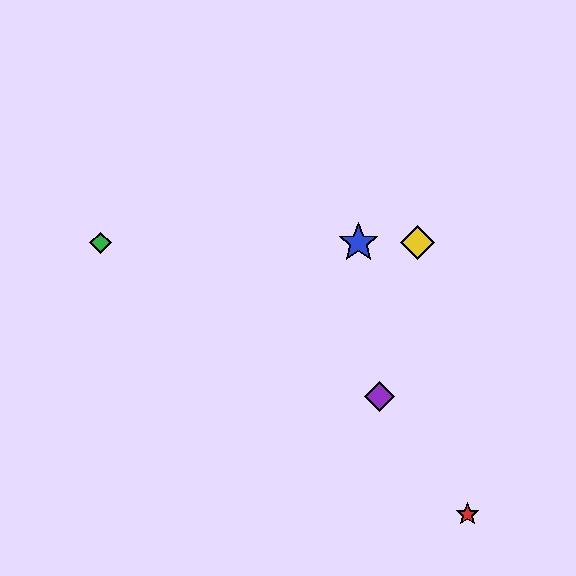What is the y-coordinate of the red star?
The red star is at y≈515.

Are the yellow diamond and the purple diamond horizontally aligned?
No, the yellow diamond is at y≈243 and the purple diamond is at y≈397.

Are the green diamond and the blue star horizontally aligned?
Yes, both are at y≈243.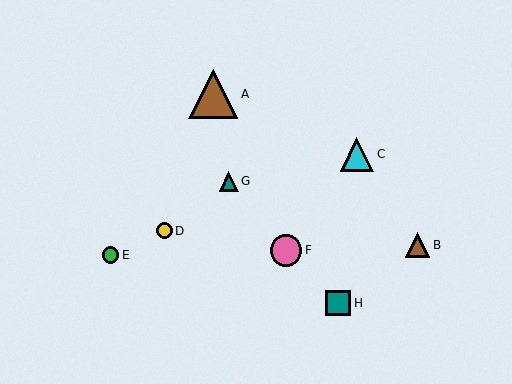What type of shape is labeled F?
Shape F is a pink circle.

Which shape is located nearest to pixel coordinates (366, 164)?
The cyan triangle (labeled C) at (357, 154) is nearest to that location.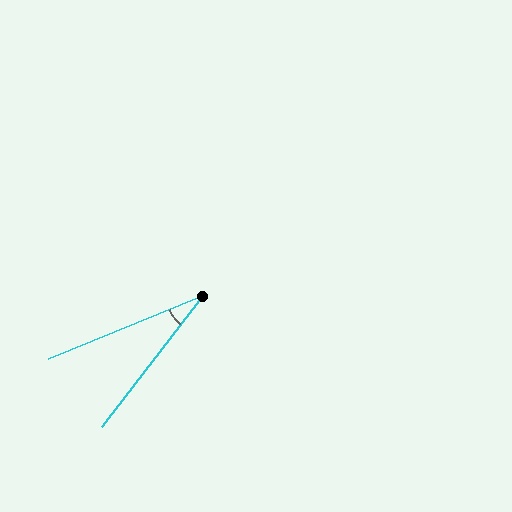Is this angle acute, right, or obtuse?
It is acute.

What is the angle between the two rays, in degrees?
Approximately 30 degrees.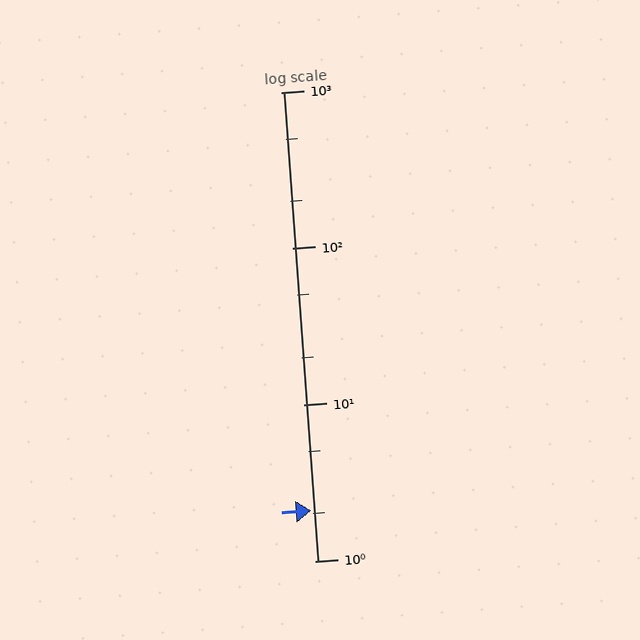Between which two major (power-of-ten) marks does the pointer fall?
The pointer is between 1 and 10.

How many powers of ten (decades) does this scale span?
The scale spans 3 decades, from 1 to 1000.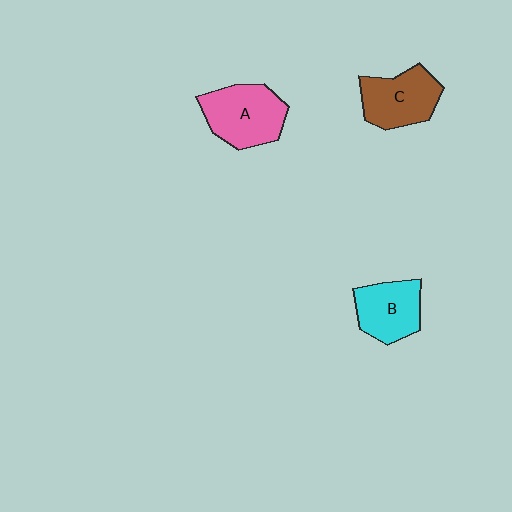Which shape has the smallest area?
Shape B (cyan).